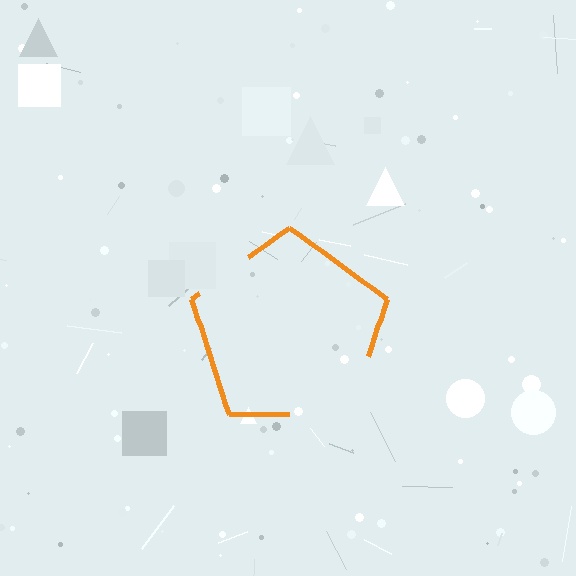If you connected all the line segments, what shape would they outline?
They would outline a pentagon.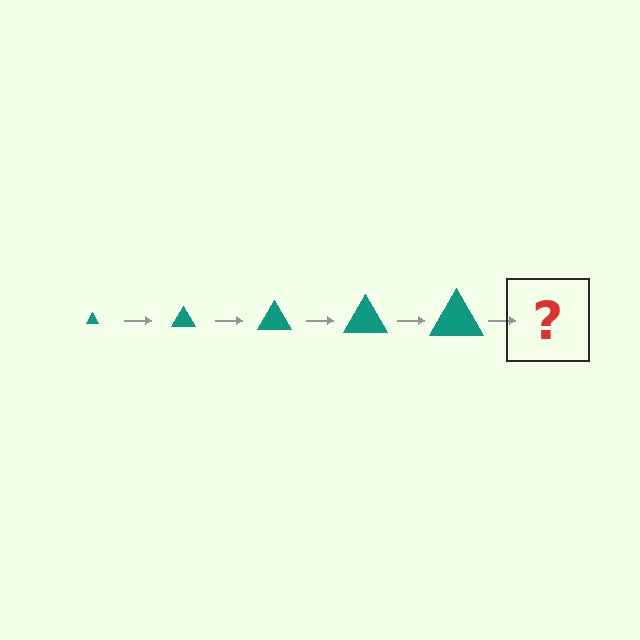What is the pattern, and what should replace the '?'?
The pattern is that the triangle gets progressively larger each step. The '?' should be a teal triangle, larger than the previous one.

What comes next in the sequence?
The next element should be a teal triangle, larger than the previous one.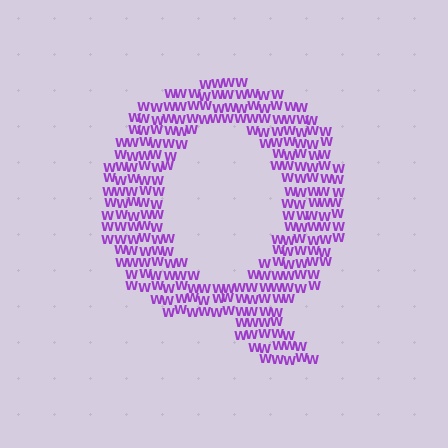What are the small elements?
The small elements are letter W's.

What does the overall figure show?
The overall figure shows the letter Q.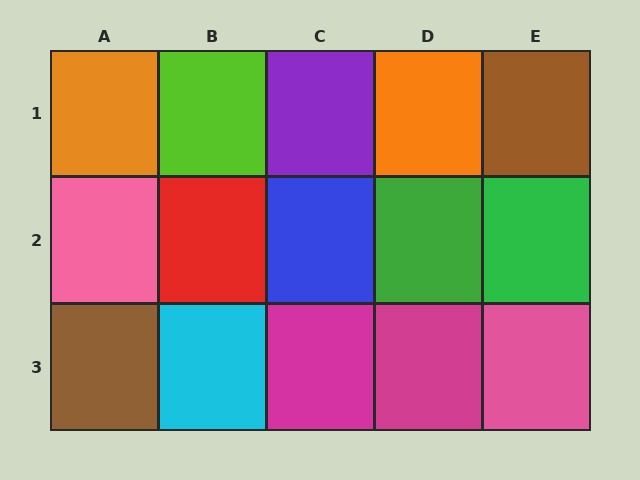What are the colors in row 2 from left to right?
Pink, red, blue, green, green.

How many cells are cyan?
1 cell is cyan.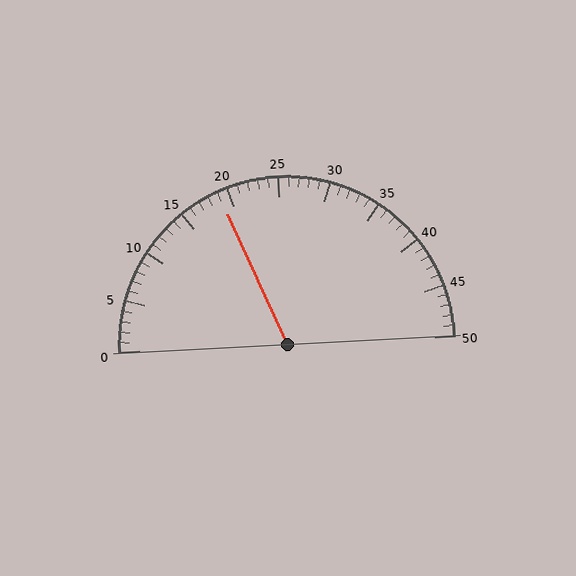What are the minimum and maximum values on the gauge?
The gauge ranges from 0 to 50.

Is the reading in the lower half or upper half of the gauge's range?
The reading is in the lower half of the range (0 to 50).